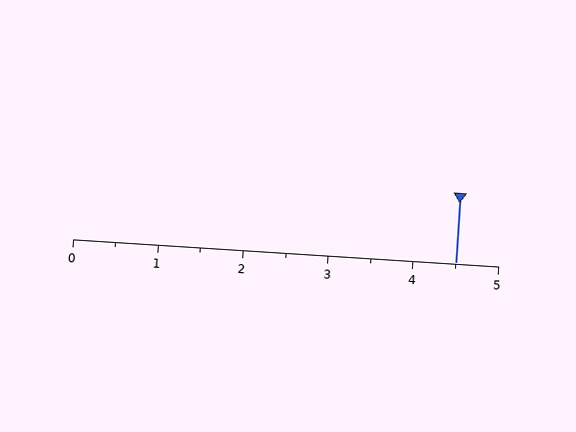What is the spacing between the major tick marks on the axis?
The major ticks are spaced 1 apart.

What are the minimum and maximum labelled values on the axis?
The axis runs from 0 to 5.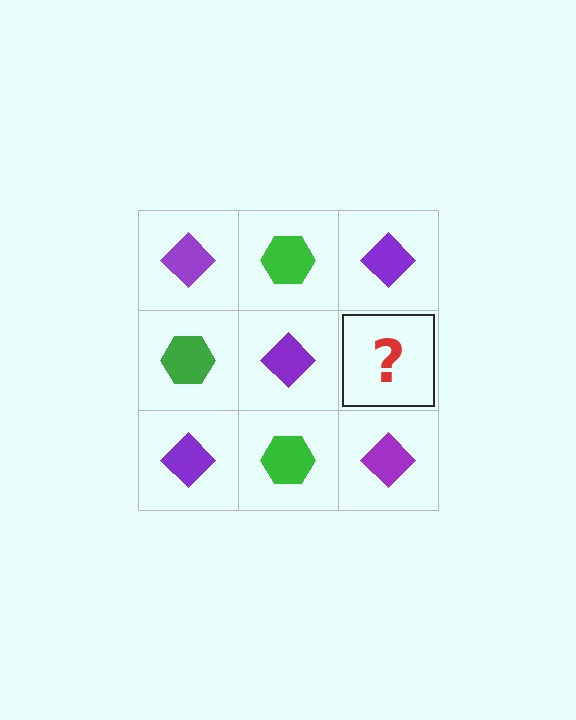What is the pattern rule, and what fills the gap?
The rule is that it alternates purple diamond and green hexagon in a checkerboard pattern. The gap should be filled with a green hexagon.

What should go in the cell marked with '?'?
The missing cell should contain a green hexagon.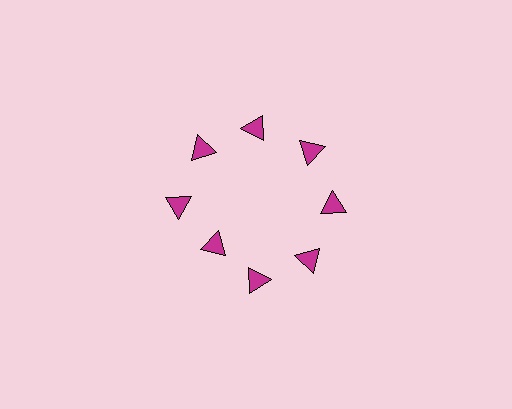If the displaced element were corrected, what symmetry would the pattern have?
It would have 8-fold rotational symmetry — the pattern would map onto itself every 45 degrees.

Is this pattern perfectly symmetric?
No. The 8 magenta triangles are arranged in a ring, but one element near the 8 o'clock position is pulled inward toward the center, breaking the 8-fold rotational symmetry.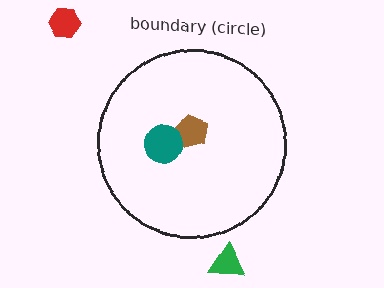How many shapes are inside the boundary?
2 inside, 2 outside.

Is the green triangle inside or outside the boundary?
Outside.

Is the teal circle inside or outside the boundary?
Inside.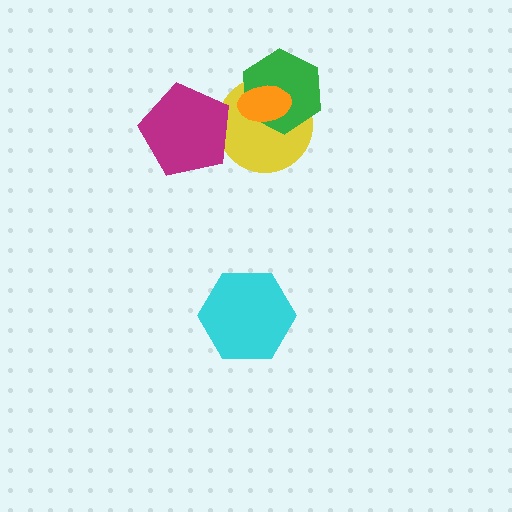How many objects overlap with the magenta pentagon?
1 object overlaps with the magenta pentagon.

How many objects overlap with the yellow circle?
3 objects overlap with the yellow circle.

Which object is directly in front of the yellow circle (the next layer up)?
The green hexagon is directly in front of the yellow circle.